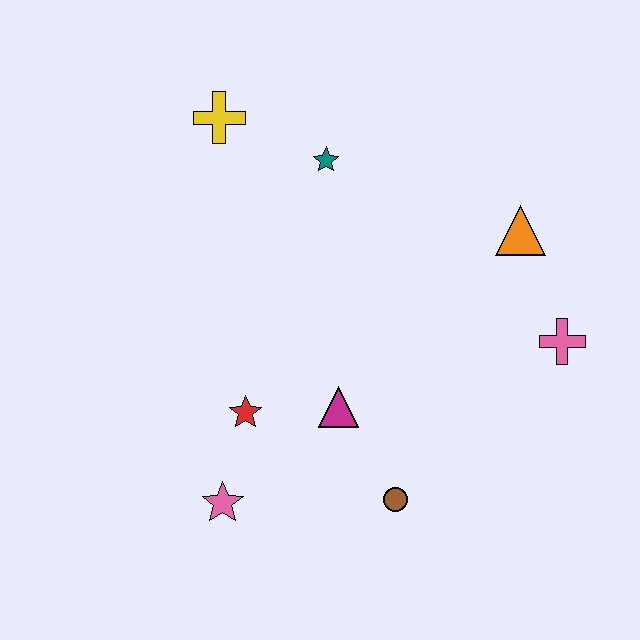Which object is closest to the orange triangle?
The pink cross is closest to the orange triangle.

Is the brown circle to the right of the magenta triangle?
Yes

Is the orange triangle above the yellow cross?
No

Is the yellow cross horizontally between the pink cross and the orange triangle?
No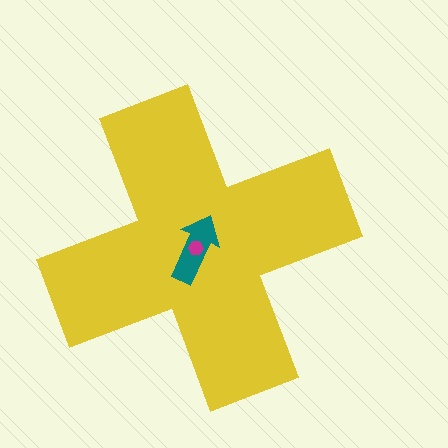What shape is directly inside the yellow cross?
The teal arrow.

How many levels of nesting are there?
3.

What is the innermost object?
The magenta hexagon.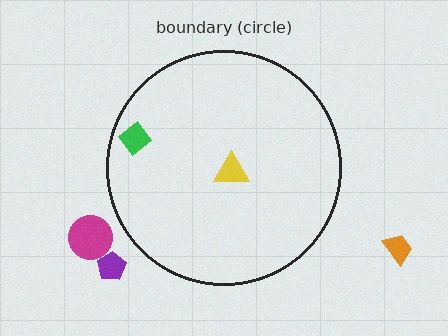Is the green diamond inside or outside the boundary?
Inside.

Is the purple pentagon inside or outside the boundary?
Outside.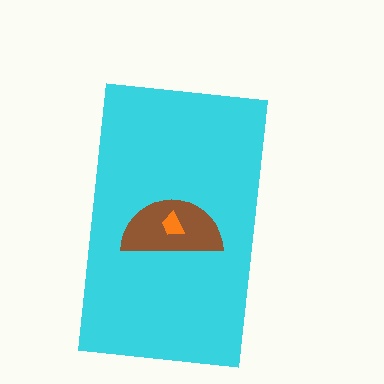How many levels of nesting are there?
3.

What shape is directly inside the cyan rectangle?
The brown semicircle.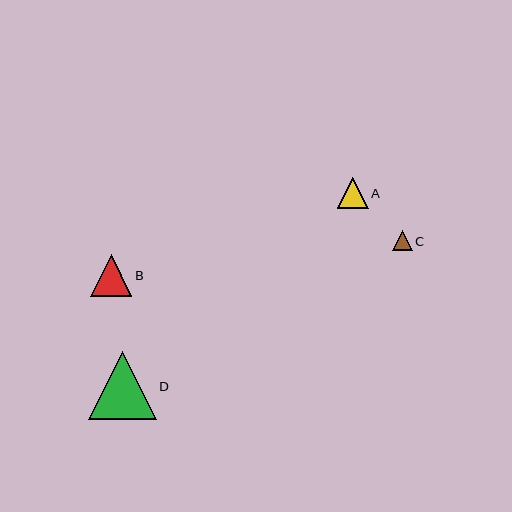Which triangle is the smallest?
Triangle C is the smallest with a size of approximately 20 pixels.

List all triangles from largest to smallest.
From largest to smallest: D, B, A, C.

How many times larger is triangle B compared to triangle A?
Triangle B is approximately 1.3 times the size of triangle A.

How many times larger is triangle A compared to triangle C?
Triangle A is approximately 1.5 times the size of triangle C.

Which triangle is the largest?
Triangle D is the largest with a size of approximately 67 pixels.